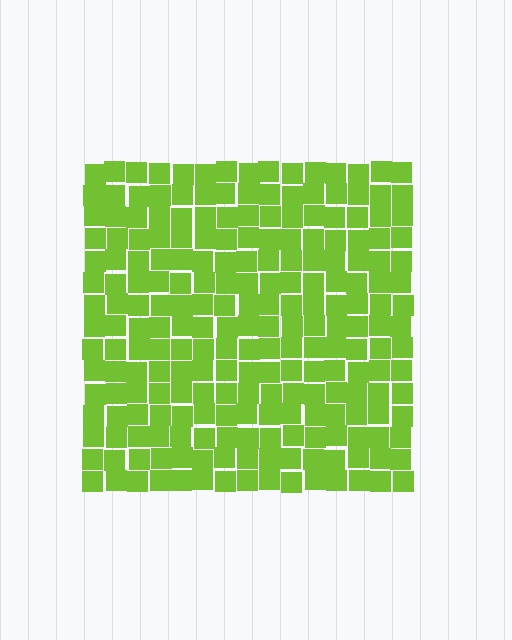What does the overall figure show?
The overall figure shows a square.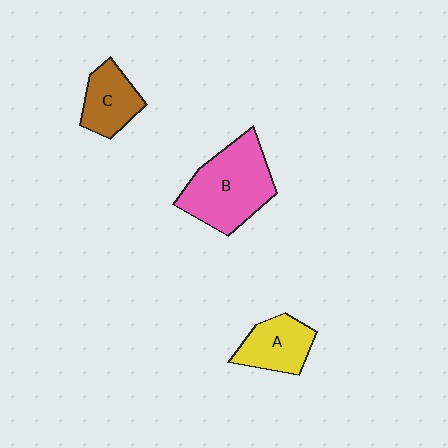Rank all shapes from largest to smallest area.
From largest to smallest: B (pink), A (yellow), C (brown).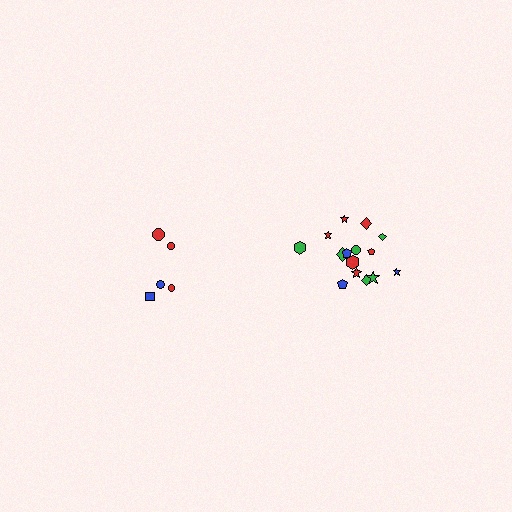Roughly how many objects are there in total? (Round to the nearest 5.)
Roughly 20 objects in total.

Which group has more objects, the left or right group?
The right group.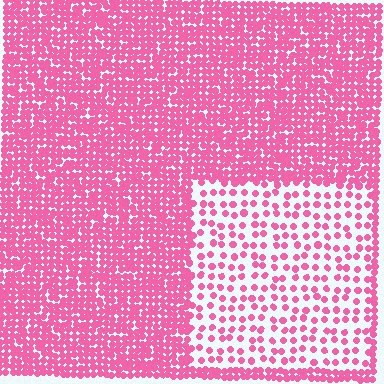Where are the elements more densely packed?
The elements are more densely packed outside the rectangle boundary.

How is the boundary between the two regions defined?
The boundary is defined by a change in element density (approximately 2.8x ratio). All elements are the same color, size, and shape.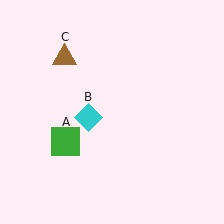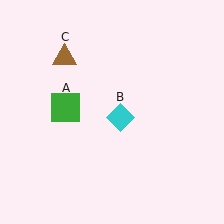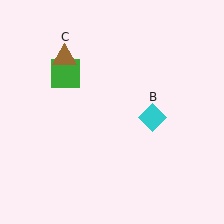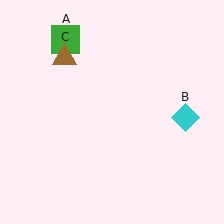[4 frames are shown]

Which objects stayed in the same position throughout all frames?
Brown triangle (object C) remained stationary.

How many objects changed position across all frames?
2 objects changed position: green square (object A), cyan diamond (object B).